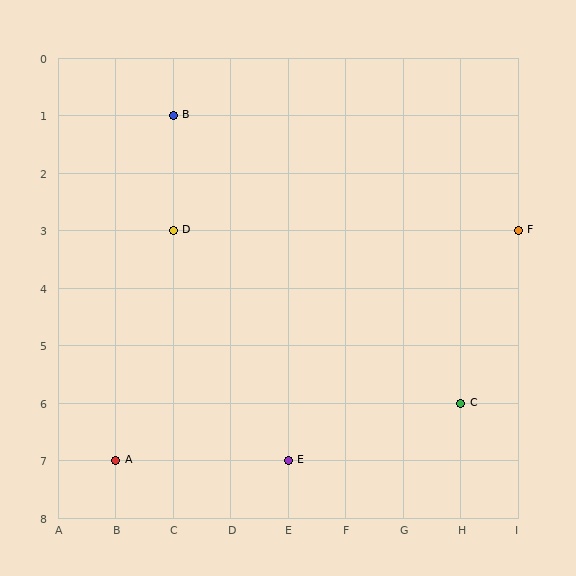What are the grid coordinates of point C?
Point C is at grid coordinates (H, 6).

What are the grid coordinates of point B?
Point B is at grid coordinates (C, 1).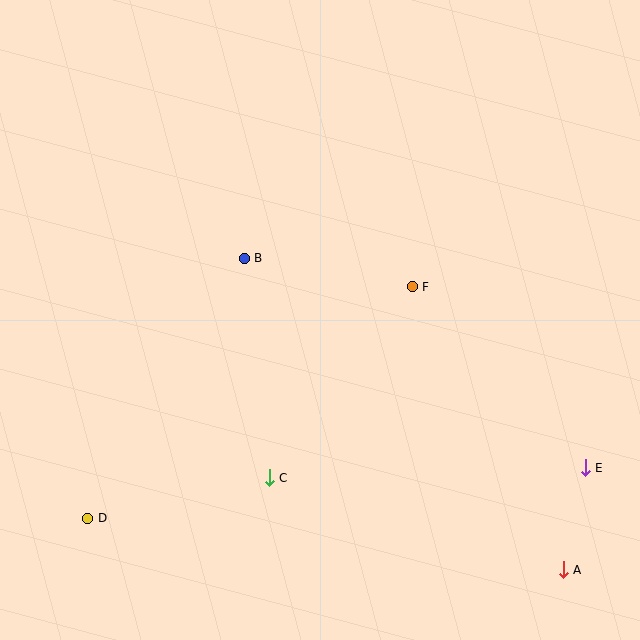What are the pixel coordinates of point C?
Point C is at (269, 478).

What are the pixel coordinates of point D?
Point D is at (88, 518).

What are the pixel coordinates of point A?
Point A is at (563, 570).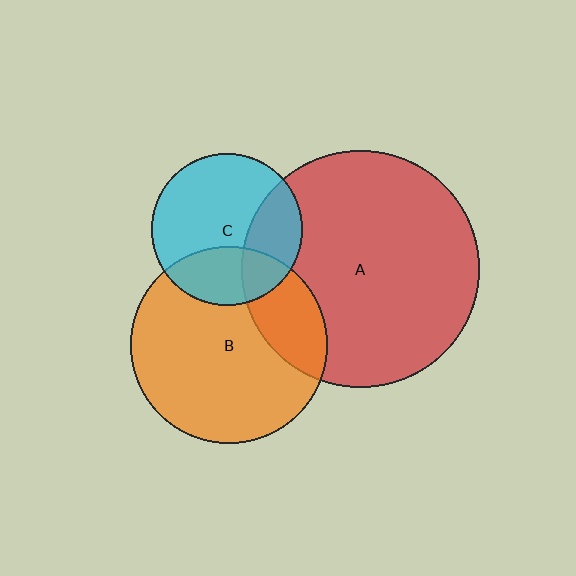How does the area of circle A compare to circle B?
Approximately 1.5 times.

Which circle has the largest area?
Circle A (red).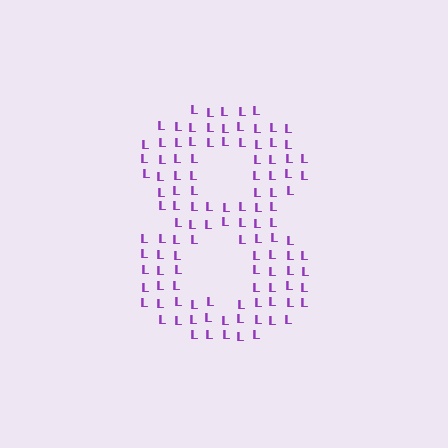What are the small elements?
The small elements are letter L's.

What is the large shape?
The large shape is the digit 8.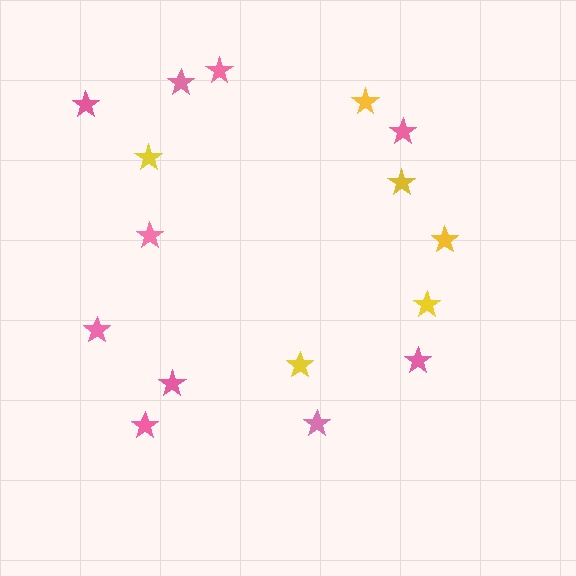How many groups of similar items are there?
There are 2 groups: one group of pink stars (10) and one group of yellow stars (6).